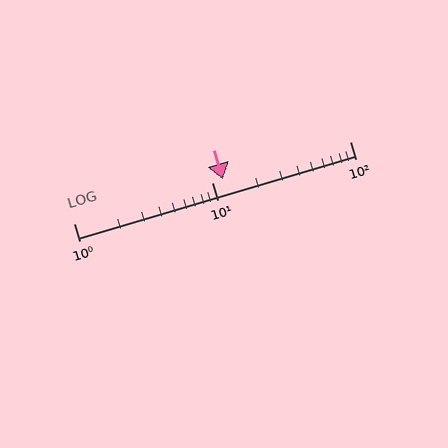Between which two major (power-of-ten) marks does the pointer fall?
The pointer is between 10 and 100.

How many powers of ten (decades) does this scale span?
The scale spans 2 decades, from 1 to 100.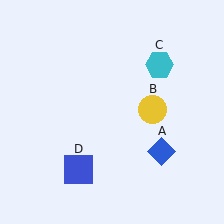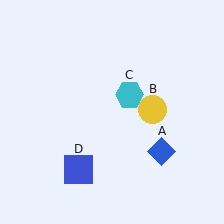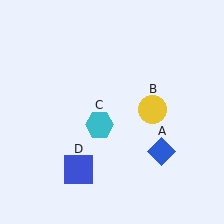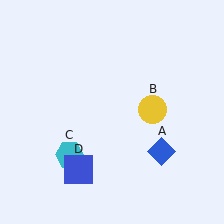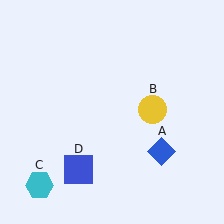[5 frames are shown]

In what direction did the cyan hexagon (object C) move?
The cyan hexagon (object C) moved down and to the left.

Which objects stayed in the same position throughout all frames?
Blue diamond (object A) and yellow circle (object B) and blue square (object D) remained stationary.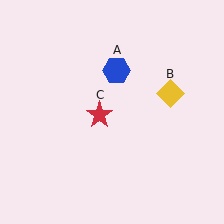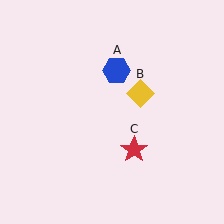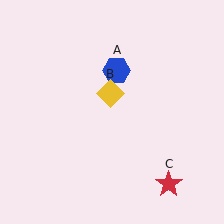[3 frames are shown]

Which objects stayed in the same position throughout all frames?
Blue hexagon (object A) remained stationary.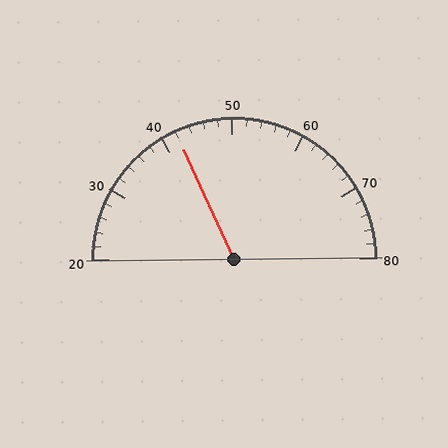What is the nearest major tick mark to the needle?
The nearest major tick mark is 40.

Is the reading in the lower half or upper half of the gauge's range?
The reading is in the lower half of the range (20 to 80).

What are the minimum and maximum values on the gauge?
The gauge ranges from 20 to 80.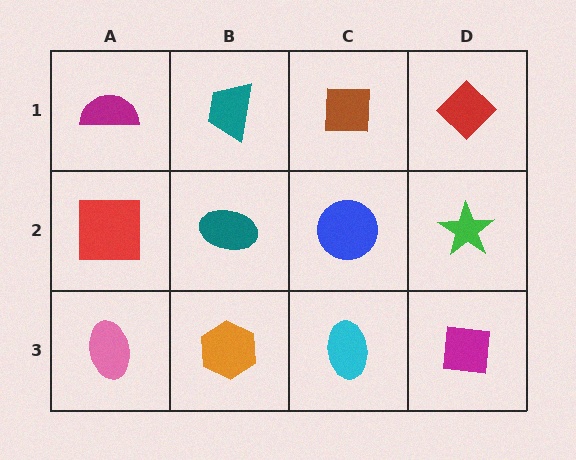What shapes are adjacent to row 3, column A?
A red square (row 2, column A), an orange hexagon (row 3, column B).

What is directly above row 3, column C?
A blue circle.